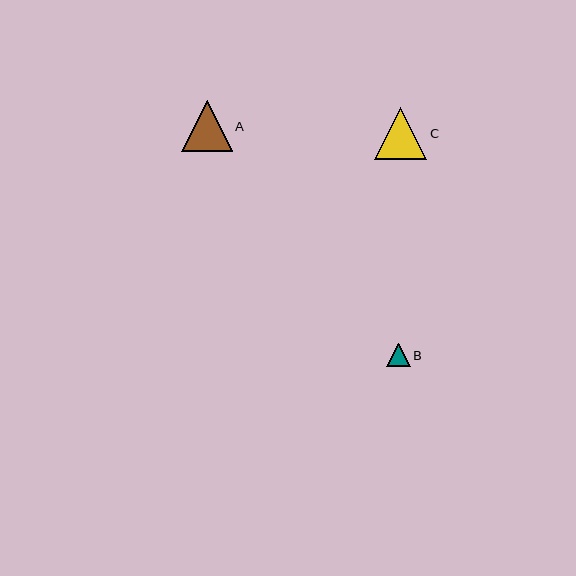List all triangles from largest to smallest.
From largest to smallest: C, A, B.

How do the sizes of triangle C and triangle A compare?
Triangle C and triangle A are approximately the same size.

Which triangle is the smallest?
Triangle B is the smallest with a size of approximately 23 pixels.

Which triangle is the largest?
Triangle C is the largest with a size of approximately 52 pixels.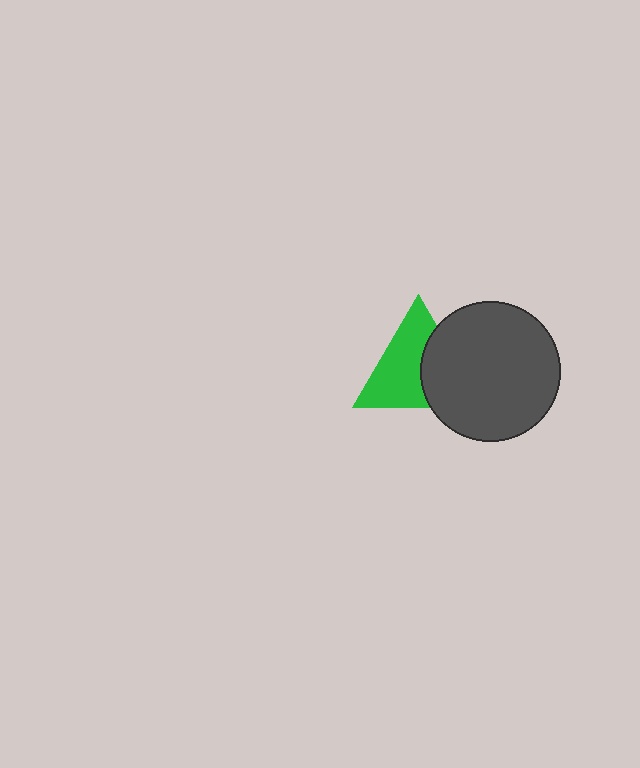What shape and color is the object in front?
The object in front is a dark gray circle.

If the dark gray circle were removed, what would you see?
You would see the complete green triangle.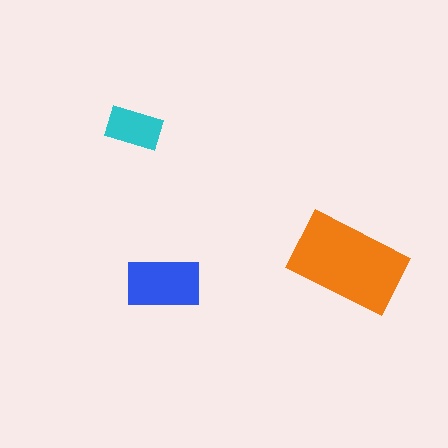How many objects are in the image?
There are 3 objects in the image.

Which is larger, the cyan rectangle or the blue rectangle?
The blue one.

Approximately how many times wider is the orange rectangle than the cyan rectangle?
About 2 times wider.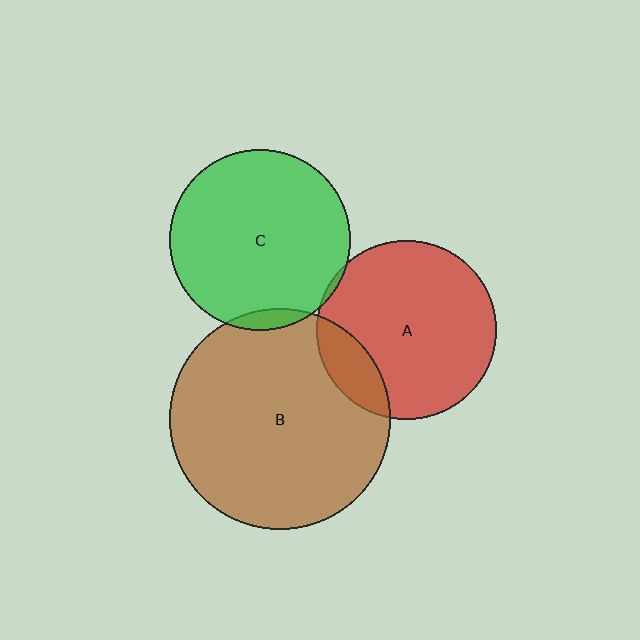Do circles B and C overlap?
Yes.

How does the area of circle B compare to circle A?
Approximately 1.5 times.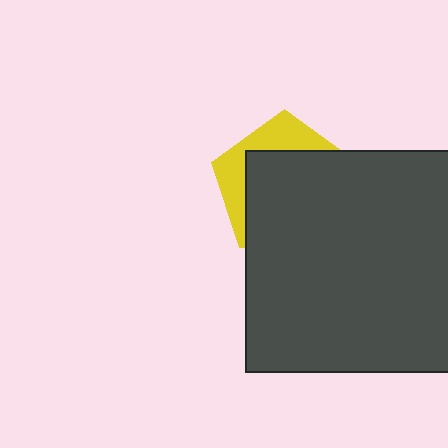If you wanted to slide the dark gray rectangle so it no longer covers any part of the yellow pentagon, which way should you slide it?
Slide it toward the lower-right — that is the most direct way to separate the two shapes.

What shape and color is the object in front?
The object in front is a dark gray rectangle.